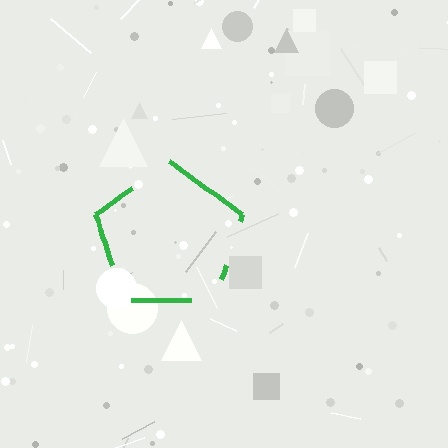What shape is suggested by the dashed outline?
The dashed outline suggests a pentagon.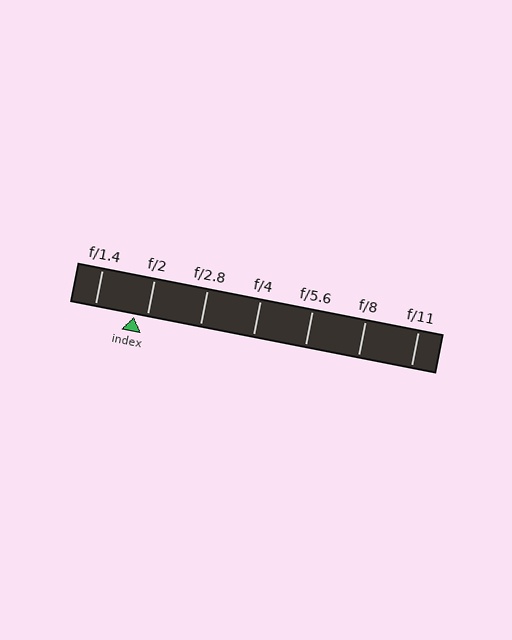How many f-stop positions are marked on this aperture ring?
There are 7 f-stop positions marked.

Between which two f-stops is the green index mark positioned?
The index mark is between f/1.4 and f/2.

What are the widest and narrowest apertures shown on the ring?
The widest aperture shown is f/1.4 and the narrowest is f/11.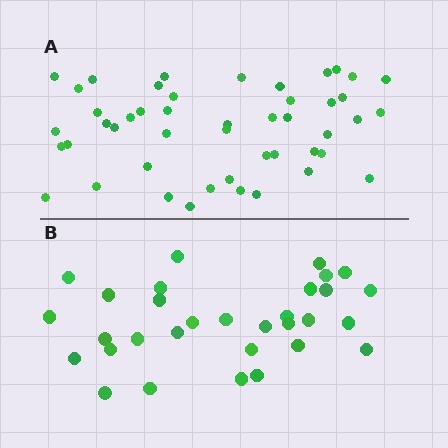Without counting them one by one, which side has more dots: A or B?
Region A (the top region) has more dots.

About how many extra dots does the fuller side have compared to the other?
Region A has approximately 15 more dots than region B.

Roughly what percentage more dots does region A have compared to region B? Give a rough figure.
About 50% more.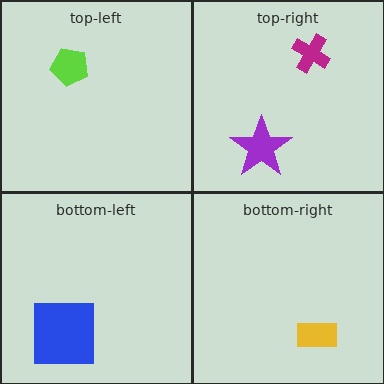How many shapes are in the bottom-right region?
1.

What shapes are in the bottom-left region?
The blue square.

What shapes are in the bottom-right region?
The yellow rectangle.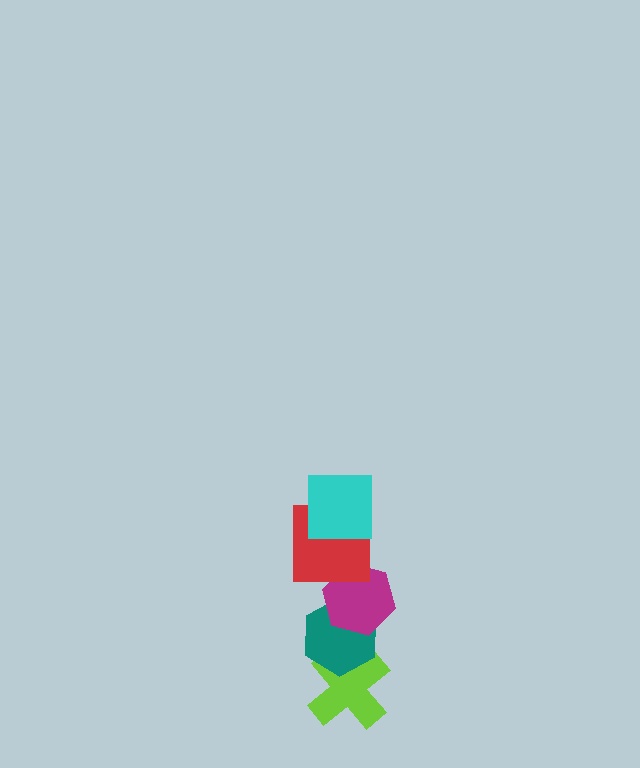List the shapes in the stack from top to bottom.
From top to bottom: the cyan square, the red square, the magenta hexagon, the teal hexagon, the lime cross.